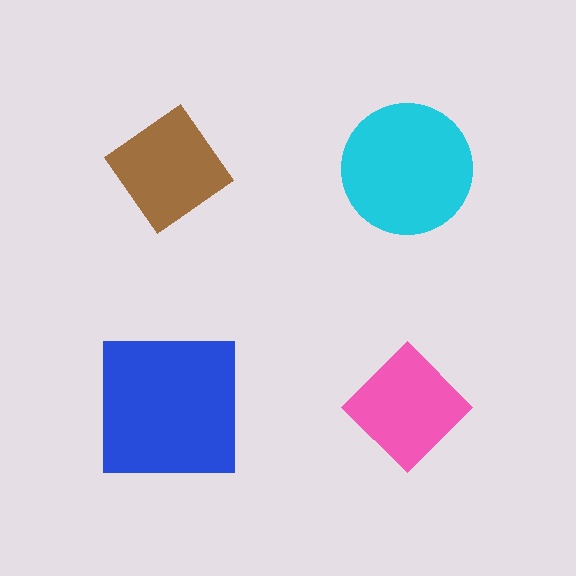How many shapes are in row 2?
2 shapes.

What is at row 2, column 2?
A pink diamond.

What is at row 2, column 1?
A blue square.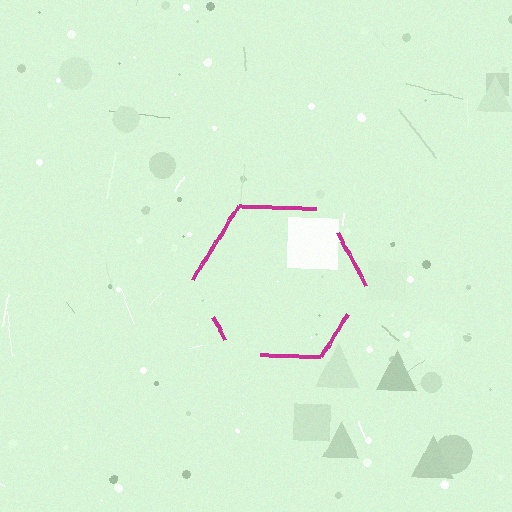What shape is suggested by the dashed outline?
The dashed outline suggests a hexagon.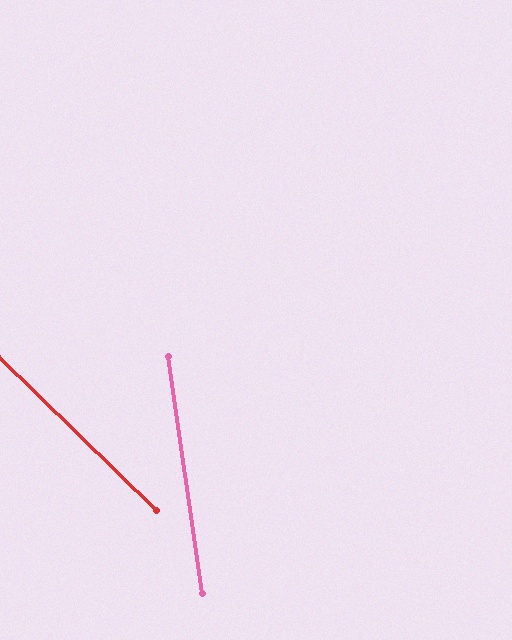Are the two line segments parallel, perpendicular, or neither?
Neither parallel nor perpendicular — they differ by about 38°.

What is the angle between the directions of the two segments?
Approximately 38 degrees.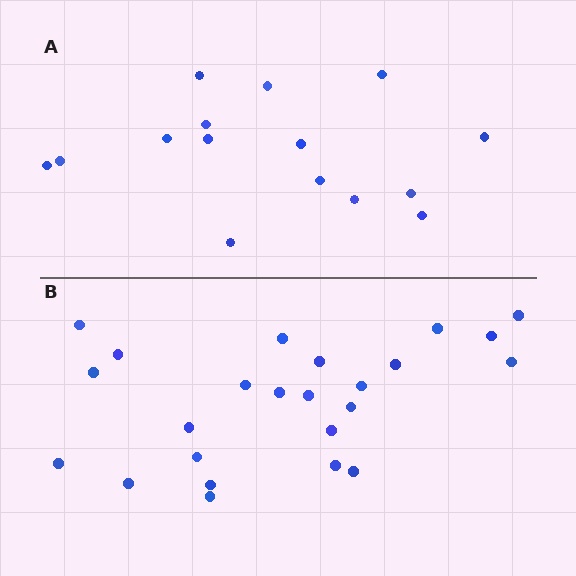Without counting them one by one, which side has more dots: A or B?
Region B (the bottom region) has more dots.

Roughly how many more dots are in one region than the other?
Region B has roughly 8 or so more dots than region A.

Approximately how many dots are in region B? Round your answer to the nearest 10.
About 20 dots. (The exact count is 24, which rounds to 20.)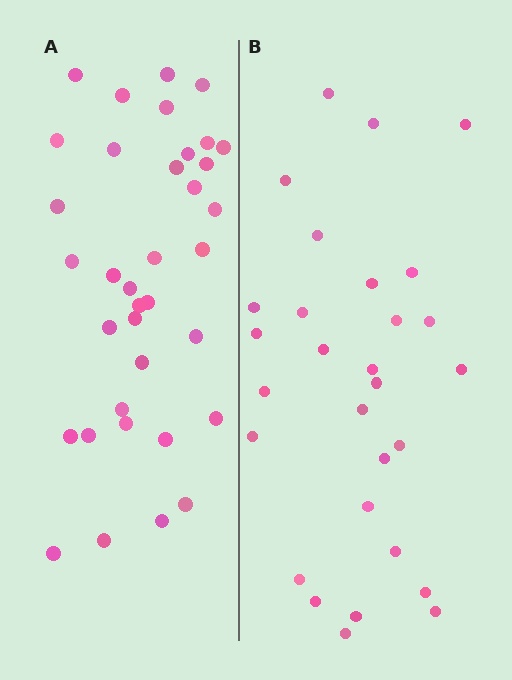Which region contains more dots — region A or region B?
Region A (the left region) has more dots.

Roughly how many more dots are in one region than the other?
Region A has roughly 8 or so more dots than region B.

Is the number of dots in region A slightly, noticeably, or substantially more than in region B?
Region A has only slightly more — the two regions are fairly close. The ratio is roughly 1.2 to 1.